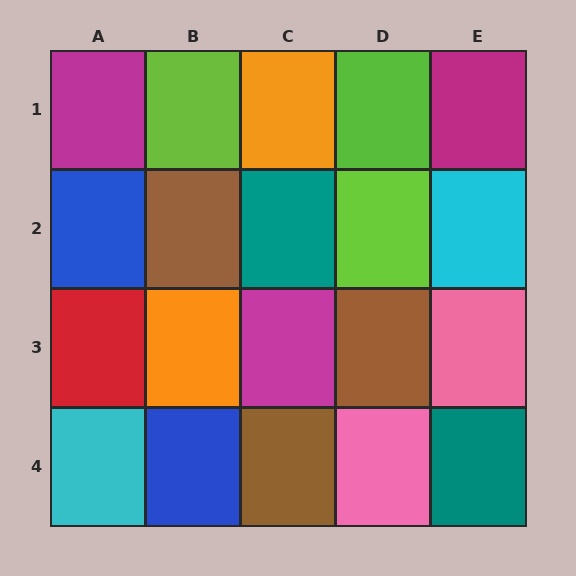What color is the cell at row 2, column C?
Teal.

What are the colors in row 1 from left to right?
Magenta, lime, orange, lime, magenta.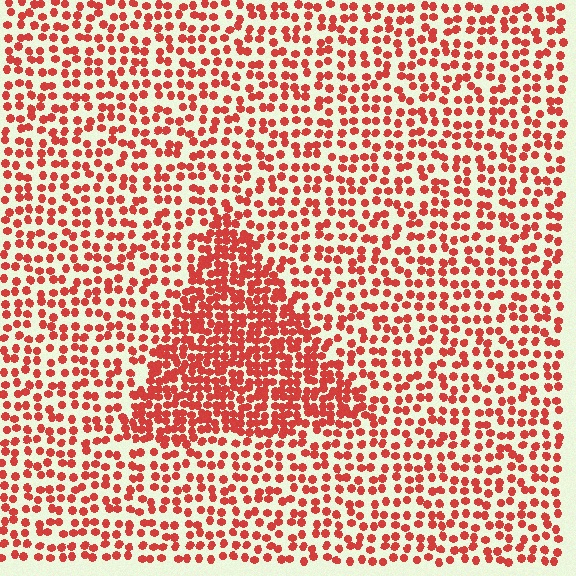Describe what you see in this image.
The image contains small red elements arranged at two different densities. A triangle-shaped region is visible where the elements are more densely packed than the surrounding area.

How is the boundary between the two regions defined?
The boundary is defined by a change in element density (approximately 2.0x ratio). All elements are the same color, size, and shape.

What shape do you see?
I see a triangle.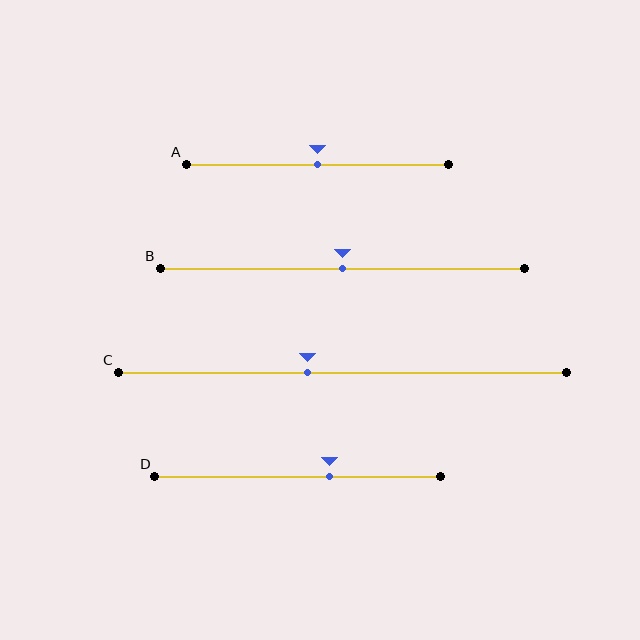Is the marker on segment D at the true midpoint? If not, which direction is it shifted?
No, the marker on segment D is shifted to the right by about 11% of the segment length.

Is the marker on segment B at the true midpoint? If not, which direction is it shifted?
Yes, the marker on segment B is at the true midpoint.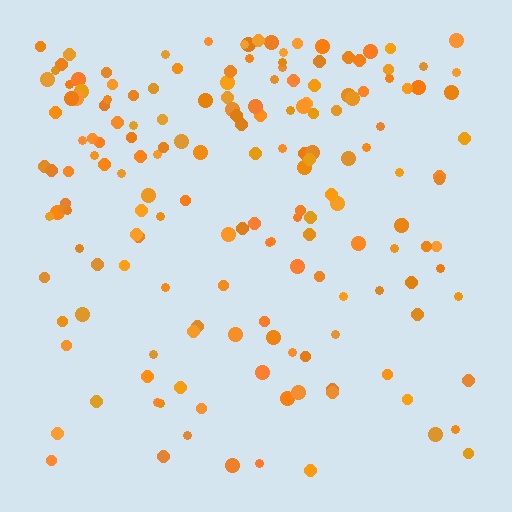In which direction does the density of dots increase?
From bottom to top, with the top side densest.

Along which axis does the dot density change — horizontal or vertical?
Vertical.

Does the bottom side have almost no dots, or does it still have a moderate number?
Still a moderate number, just noticeably fewer than the top.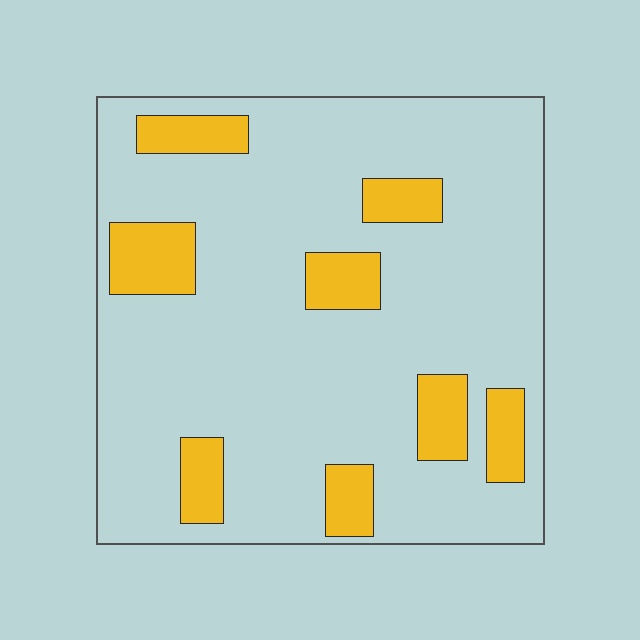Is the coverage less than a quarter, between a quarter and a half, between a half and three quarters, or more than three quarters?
Less than a quarter.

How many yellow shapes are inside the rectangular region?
8.